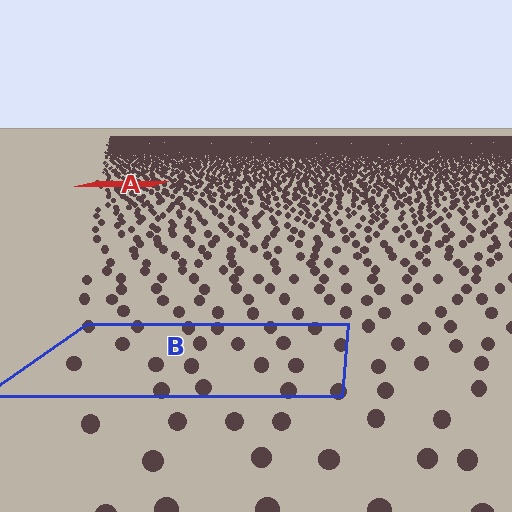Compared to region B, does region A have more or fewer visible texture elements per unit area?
Region A has more texture elements per unit area — they are packed more densely because it is farther away.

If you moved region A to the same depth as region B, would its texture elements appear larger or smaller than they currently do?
They would appear larger. At a closer depth, the same texture elements are projected at a bigger on-screen size.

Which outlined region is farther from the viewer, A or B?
Region A is farther from the viewer — the texture elements inside it appear smaller and more densely packed.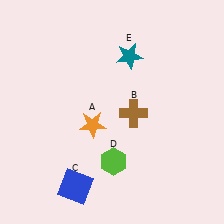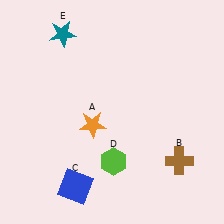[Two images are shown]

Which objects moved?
The objects that moved are: the brown cross (B), the teal star (E).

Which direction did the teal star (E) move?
The teal star (E) moved left.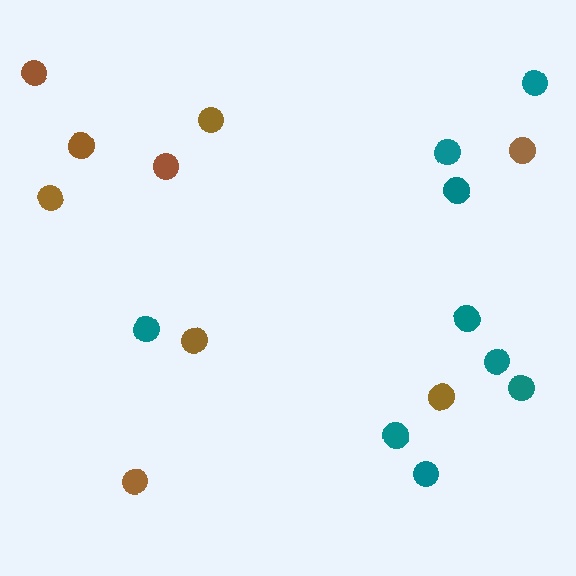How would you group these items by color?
There are 2 groups: one group of brown circles (9) and one group of teal circles (9).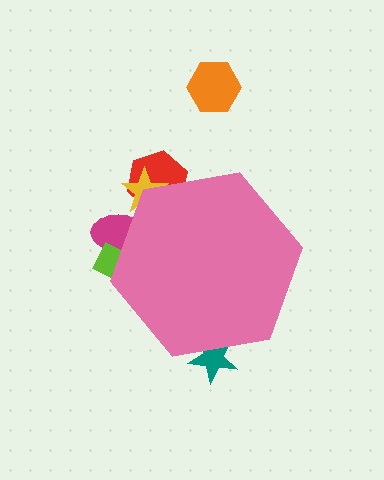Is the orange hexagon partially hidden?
No, the orange hexagon is fully visible.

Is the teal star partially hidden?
Yes, the teal star is partially hidden behind the pink hexagon.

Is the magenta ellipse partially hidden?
Yes, the magenta ellipse is partially hidden behind the pink hexagon.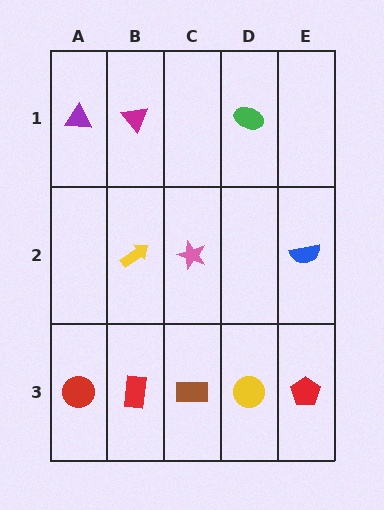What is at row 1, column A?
A purple triangle.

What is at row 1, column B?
A magenta triangle.